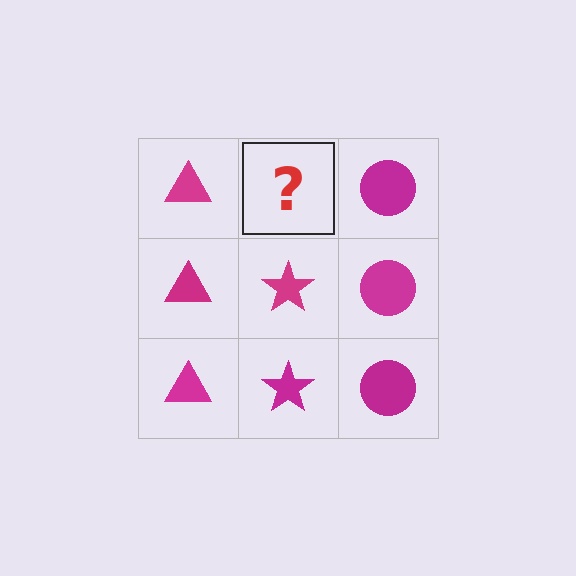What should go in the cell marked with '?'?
The missing cell should contain a magenta star.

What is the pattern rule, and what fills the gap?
The rule is that each column has a consistent shape. The gap should be filled with a magenta star.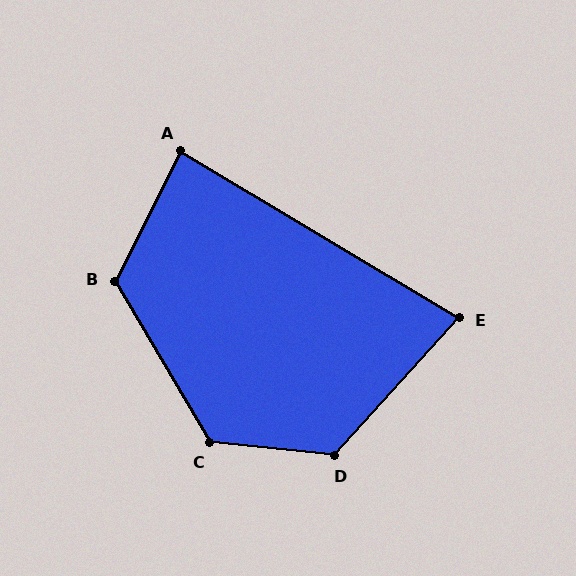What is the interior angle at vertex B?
Approximately 122 degrees (obtuse).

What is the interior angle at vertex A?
Approximately 86 degrees (approximately right).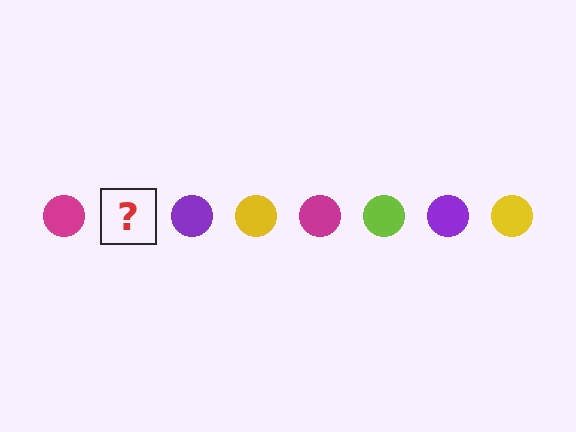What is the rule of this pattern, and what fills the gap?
The rule is that the pattern cycles through magenta, lime, purple, yellow circles. The gap should be filled with a lime circle.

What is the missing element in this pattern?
The missing element is a lime circle.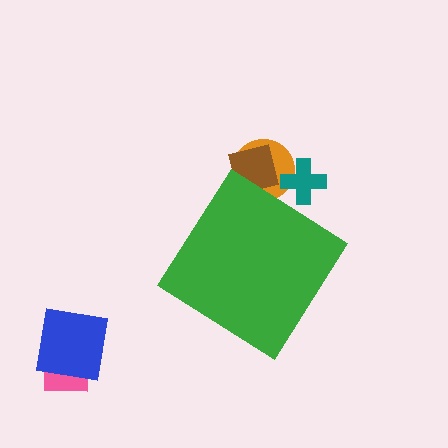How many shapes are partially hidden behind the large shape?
3 shapes are partially hidden.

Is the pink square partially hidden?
No, the pink square is fully visible.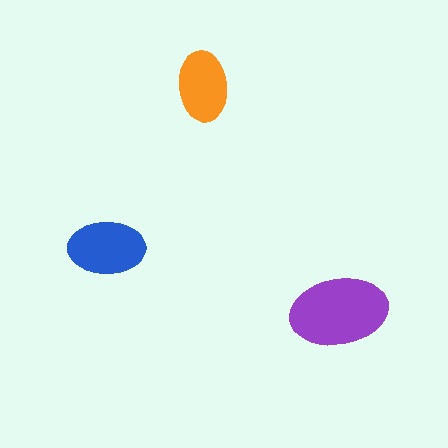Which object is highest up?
The orange ellipse is topmost.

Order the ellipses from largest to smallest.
the purple one, the blue one, the orange one.